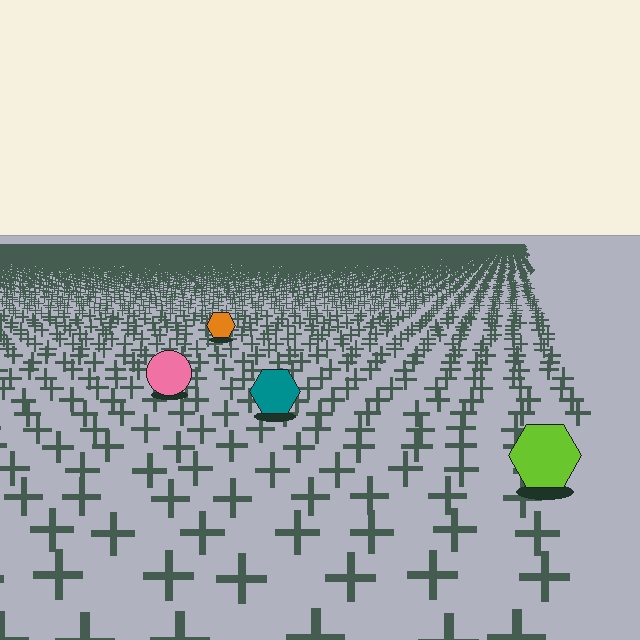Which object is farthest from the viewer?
The orange hexagon is farthest from the viewer. It appears smaller and the ground texture around it is denser.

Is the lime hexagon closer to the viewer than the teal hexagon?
Yes. The lime hexagon is closer — you can tell from the texture gradient: the ground texture is coarser near it.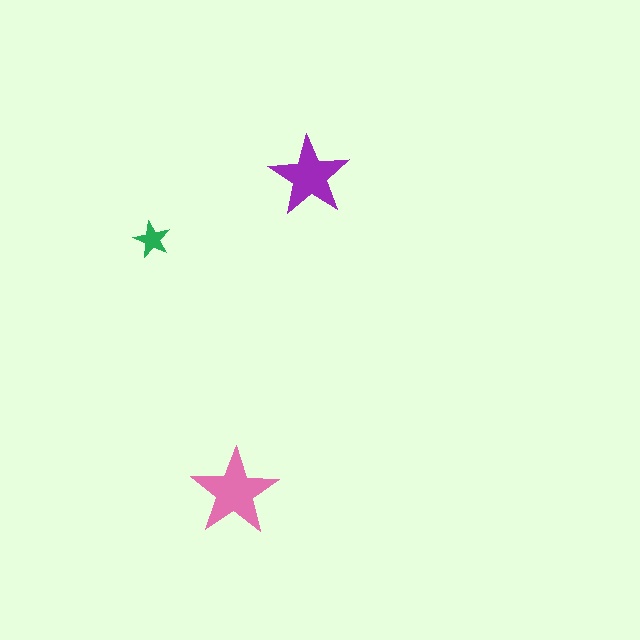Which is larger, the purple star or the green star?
The purple one.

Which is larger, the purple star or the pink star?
The pink one.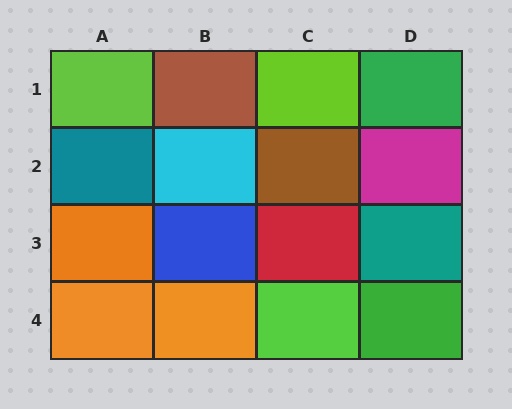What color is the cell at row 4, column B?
Orange.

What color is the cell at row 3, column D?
Teal.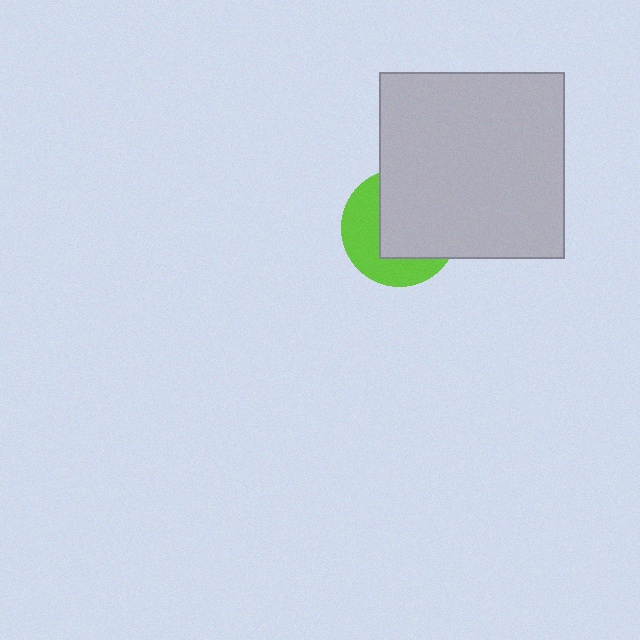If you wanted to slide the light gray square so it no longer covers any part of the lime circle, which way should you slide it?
Slide it toward the upper-right — that is the most direct way to separate the two shapes.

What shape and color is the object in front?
The object in front is a light gray square.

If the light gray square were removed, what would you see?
You would see the complete lime circle.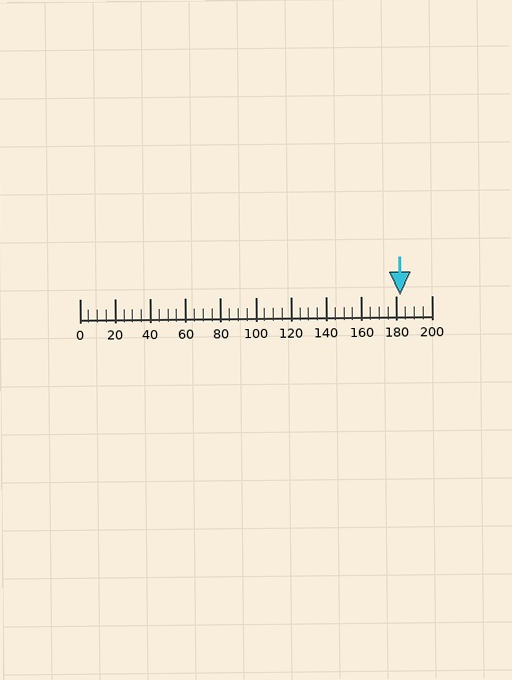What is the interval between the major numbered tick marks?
The major tick marks are spaced 20 units apart.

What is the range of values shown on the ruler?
The ruler shows values from 0 to 200.